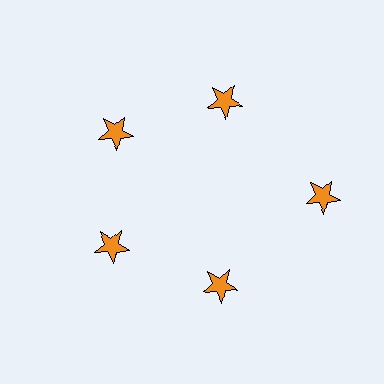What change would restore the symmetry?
The symmetry would be restored by moving it inward, back onto the ring so that all 5 stars sit at equal angles and equal distance from the center.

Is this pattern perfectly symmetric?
No. The 5 orange stars are arranged in a ring, but one element near the 3 o'clock position is pushed outward from the center, breaking the 5-fold rotational symmetry.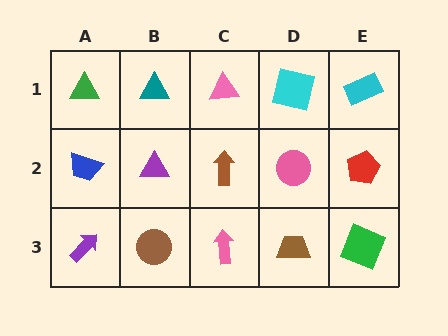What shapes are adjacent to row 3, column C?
A brown arrow (row 2, column C), a brown circle (row 3, column B), a brown trapezoid (row 3, column D).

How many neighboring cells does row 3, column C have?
3.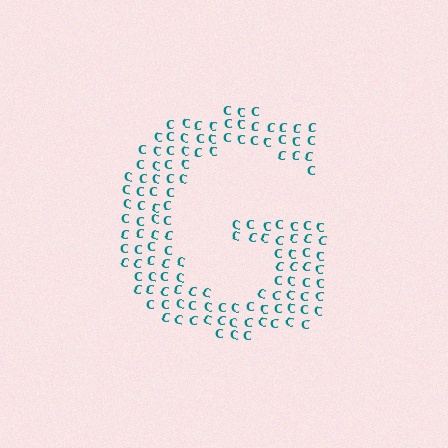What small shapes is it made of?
It is made of small letter C's.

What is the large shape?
The large shape is the letter G.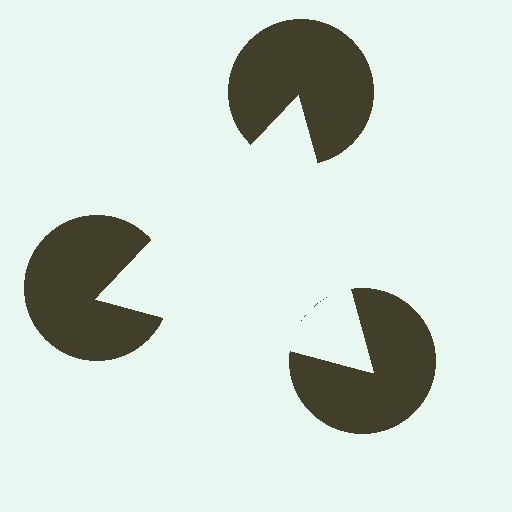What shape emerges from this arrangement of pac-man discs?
An illusory triangle — its edges are inferred from the aligned wedge cuts in the pac-man discs, not physically drawn.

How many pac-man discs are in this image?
There are 3 — one at each vertex of the illusory triangle.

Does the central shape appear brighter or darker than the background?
It typically appears slightly brighter than the background, even though no actual brightness change is drawn.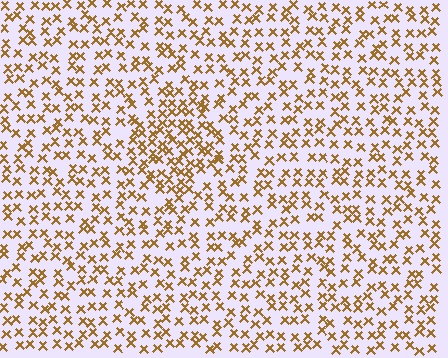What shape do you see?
I see a diamond.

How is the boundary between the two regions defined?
The boundary is defined by a change in element density (approximately 1.7x ratio). All elements are the same color, size, and shape.